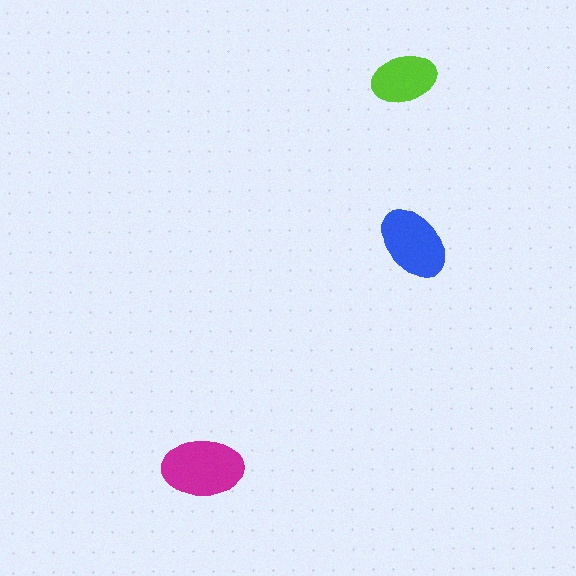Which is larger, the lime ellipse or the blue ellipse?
The blue one.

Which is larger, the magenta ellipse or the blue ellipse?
The magenta one.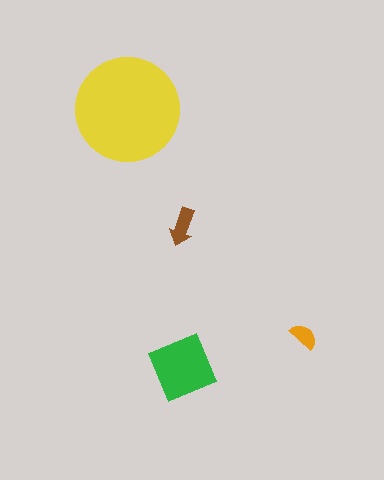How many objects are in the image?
There are 4 objects in the image.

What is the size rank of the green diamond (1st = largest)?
2nd.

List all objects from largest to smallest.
The yellow circle, the green diamond, the brown arrow, the orange semicircle.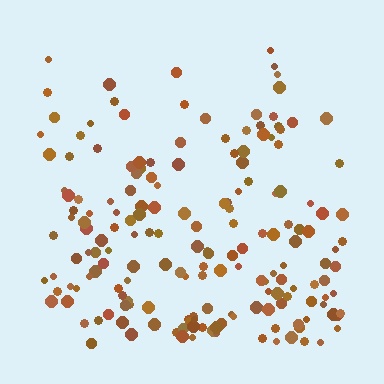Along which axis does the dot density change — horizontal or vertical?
Vertical.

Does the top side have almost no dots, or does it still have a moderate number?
Still a moderate number, just noticeably fewer than the bottom.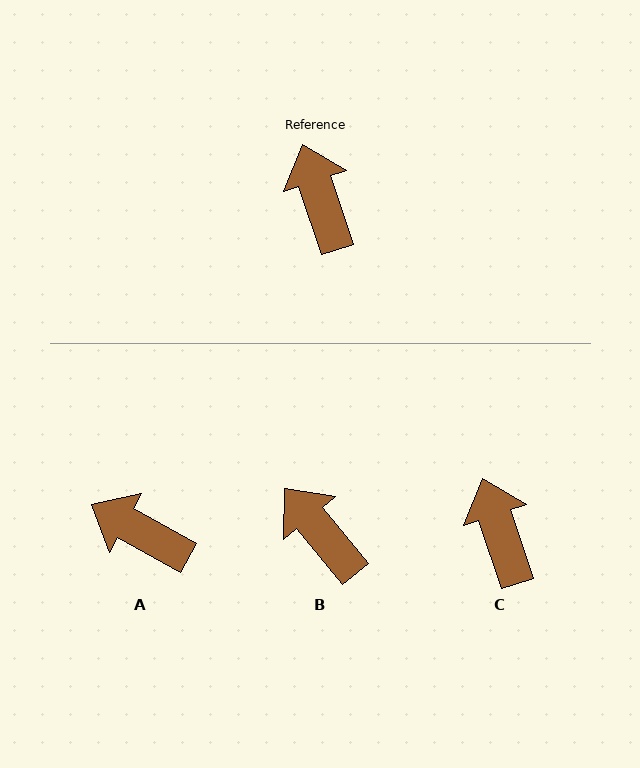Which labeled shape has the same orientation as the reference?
C.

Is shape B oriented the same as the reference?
No, it is off by about 21 degrees.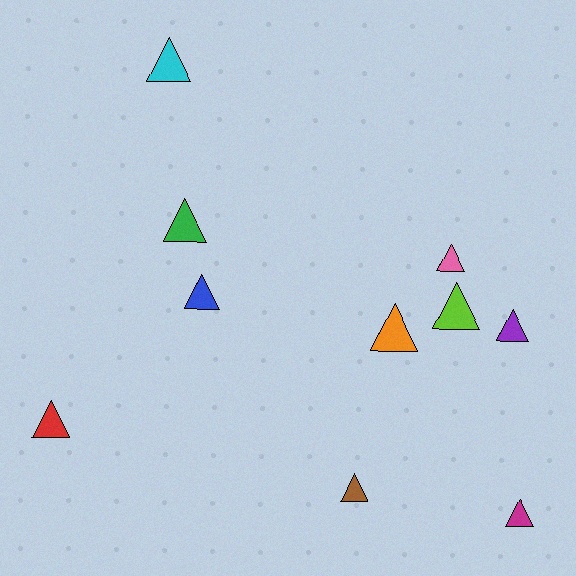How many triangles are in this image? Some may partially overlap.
There are 10 triangles.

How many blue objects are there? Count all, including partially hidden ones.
There is 1 blue object.